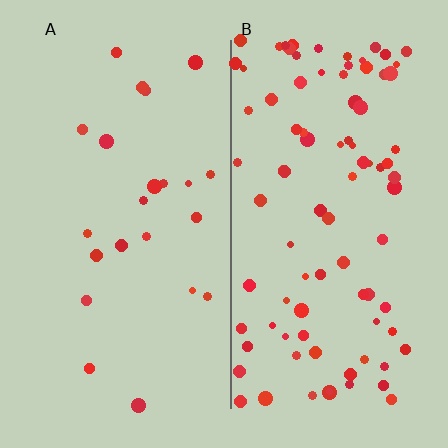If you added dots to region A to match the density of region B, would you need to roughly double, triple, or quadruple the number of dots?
Approximately quadruple.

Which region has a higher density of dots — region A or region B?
B (the right).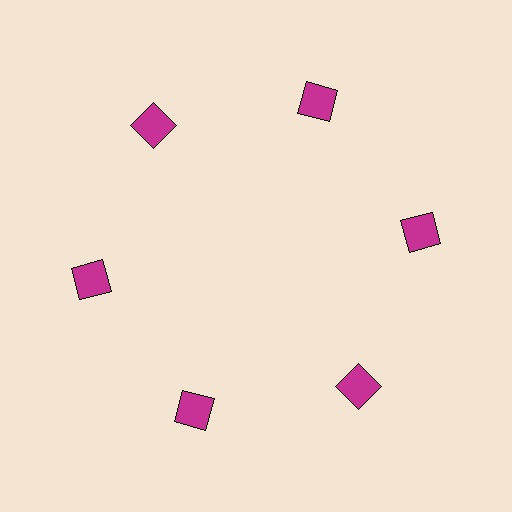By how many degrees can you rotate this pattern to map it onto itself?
The pattern maps onto itself every 60 degrees of rotation.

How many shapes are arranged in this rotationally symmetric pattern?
There are 6 shapes, arranged in 6 groups of 1.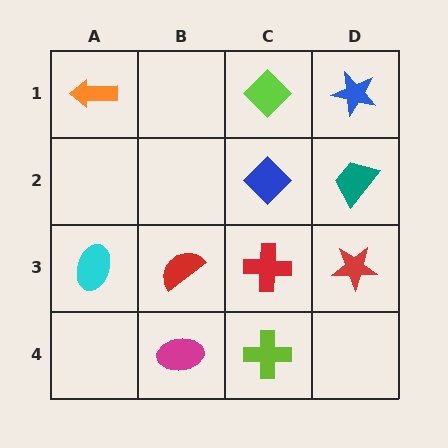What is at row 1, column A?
An orange arrow.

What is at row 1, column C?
A lime diamond.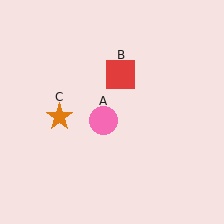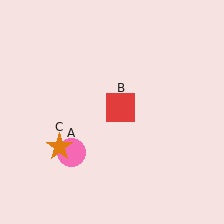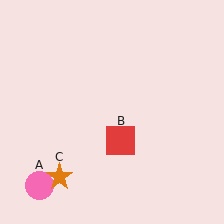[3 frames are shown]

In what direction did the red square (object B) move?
The red square (object B) moved down.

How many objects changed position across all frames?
3 objects changed position: pink circle (object A), red square (object B), orange star (object C).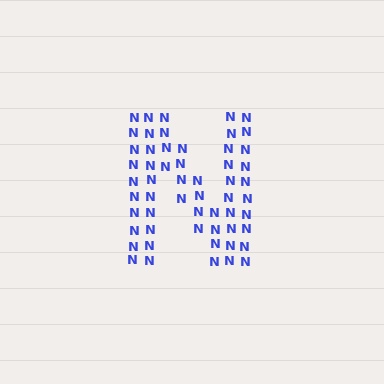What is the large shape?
The large shape is the letter N.